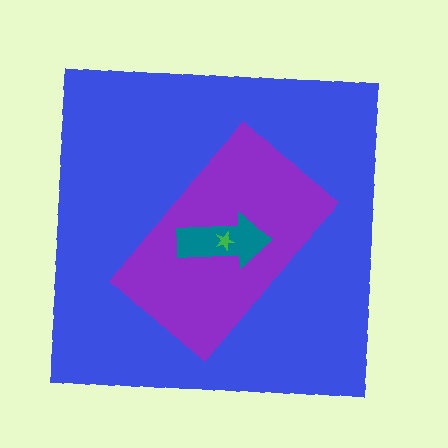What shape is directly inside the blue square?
The purple rectangle.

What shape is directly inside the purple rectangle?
The teal arrow.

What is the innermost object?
The green star.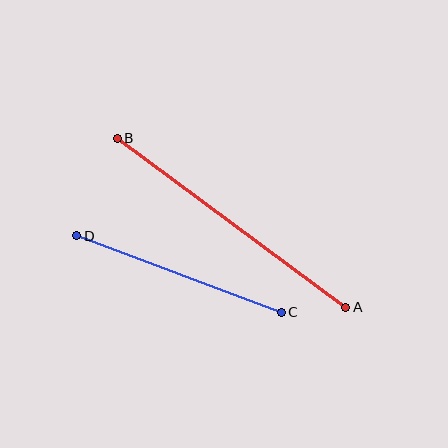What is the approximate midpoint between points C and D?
The midpoint is at approximately (179, 274) pixels.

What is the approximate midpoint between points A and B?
The midpoint is at approximately (231, 223) pixels.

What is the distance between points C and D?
The distance is approximately 218 pixels.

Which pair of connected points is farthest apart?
Points A and B are farthest apart.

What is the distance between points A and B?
The distance is approximately 284 pixels.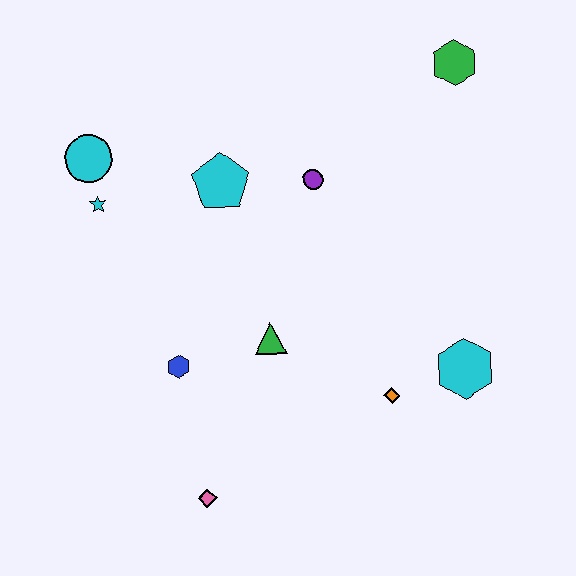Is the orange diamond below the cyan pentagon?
Yes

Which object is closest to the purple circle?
The cyan pentagon is closest to the purple circle.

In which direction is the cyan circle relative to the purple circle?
The cyan circle is to the left of the purple circle.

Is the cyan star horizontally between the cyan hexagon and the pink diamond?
No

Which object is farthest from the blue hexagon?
The green hexagon is farthest from the blue hexagon.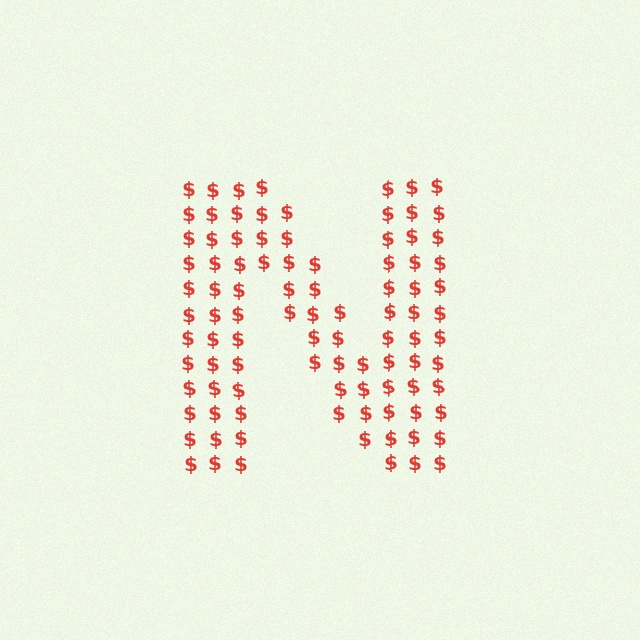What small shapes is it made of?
It is made of small dollar signs.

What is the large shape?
The large shape is the letter N.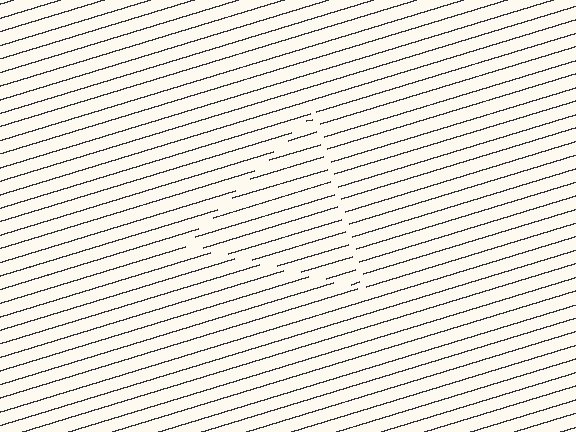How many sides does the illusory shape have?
3 sides — the line-ends trace a triangle.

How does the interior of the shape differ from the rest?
The interior of the shape contains the same grating, shifted by half a period — the contour is defined by the phase discontinuity where line-ends from the inner and outer gratings abut.